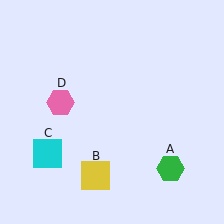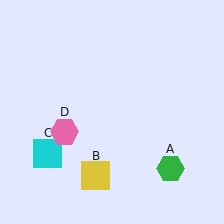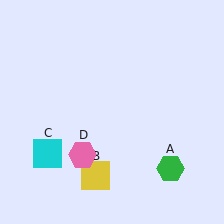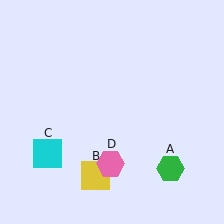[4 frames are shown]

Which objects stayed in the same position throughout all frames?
Green hexagon (object A) and yellow square (object B) and cyan square (object C) remained stationary.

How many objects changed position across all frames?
1 object changed position: pink hexagon (object D).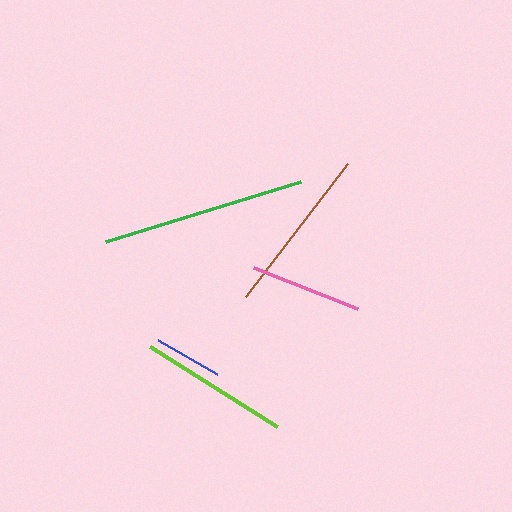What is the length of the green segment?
The green segment is approximately 204 pixels long.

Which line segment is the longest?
The green line is the longest at approximately 204 pixels.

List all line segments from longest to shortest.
From longest to shortest: green, brown, lime, pink, blue.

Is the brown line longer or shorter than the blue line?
The brown line is longer than the blue line.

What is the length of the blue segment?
The blue segment is approximately 68 pixels long.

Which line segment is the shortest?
The blue line is the shortest at approximately 68 pixels.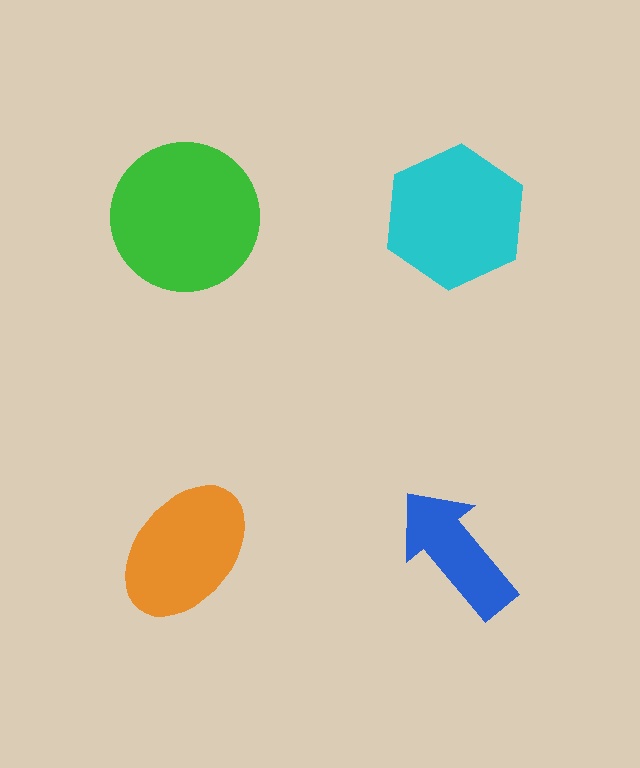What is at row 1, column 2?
A cyan hexagon.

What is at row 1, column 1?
A green circle.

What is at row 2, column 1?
An orange ellipse.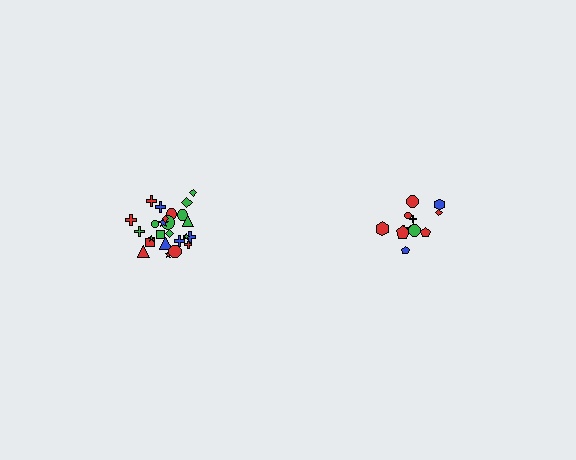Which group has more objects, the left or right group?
The left group.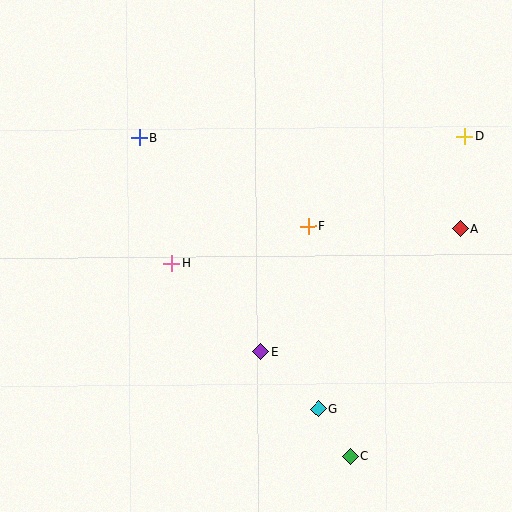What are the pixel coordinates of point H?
Point H is at (172, 263).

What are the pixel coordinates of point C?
Point C is at (350, 456).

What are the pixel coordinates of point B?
Point B is at (139, 138).